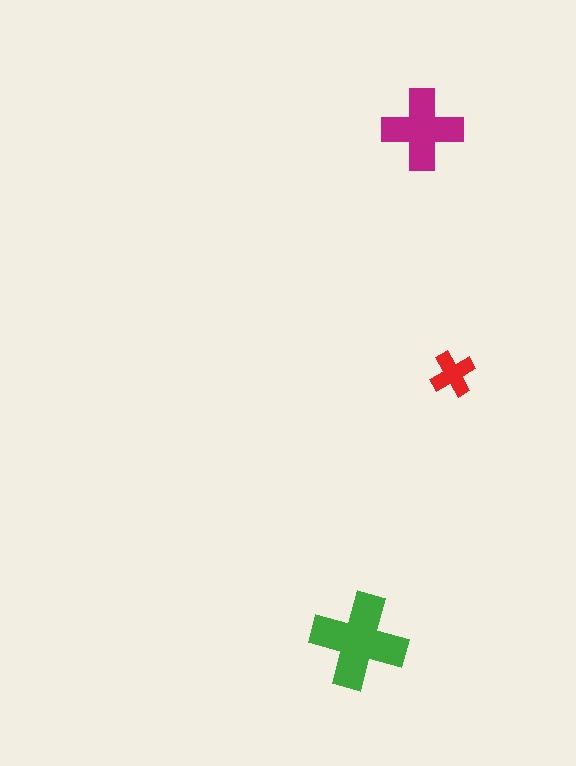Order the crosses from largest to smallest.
the green one, the magenta one, the red one.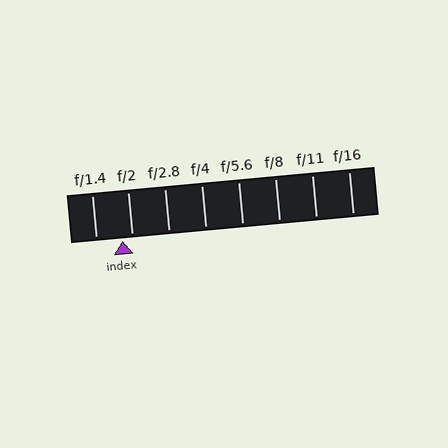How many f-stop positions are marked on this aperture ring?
There are 8 f-stop positions marked.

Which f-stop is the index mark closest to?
The index mark is closest to f/2.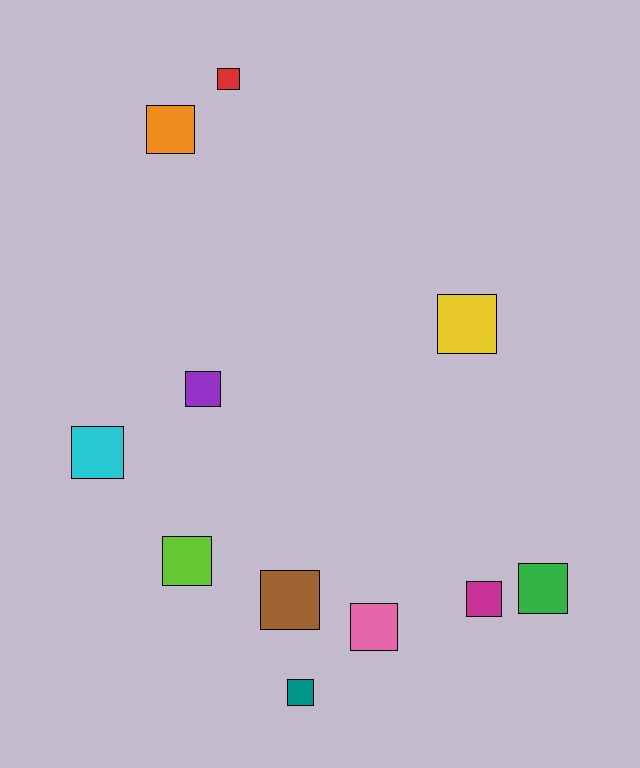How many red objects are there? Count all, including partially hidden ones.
There is 1 red object.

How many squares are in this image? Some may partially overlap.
There are 11 squares.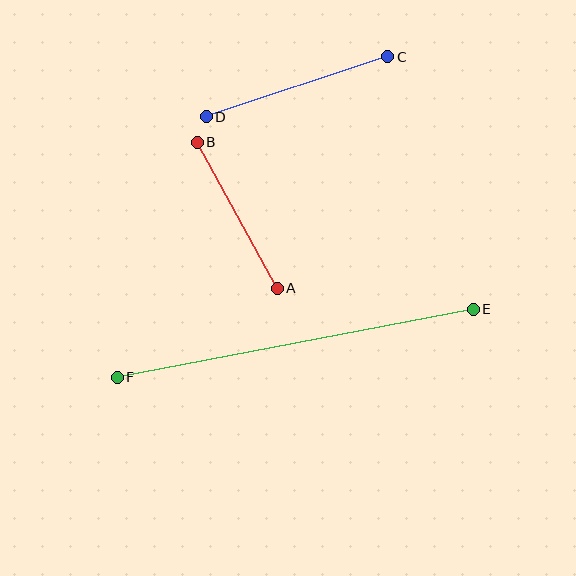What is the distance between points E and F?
The distance is approximately 363 pixels.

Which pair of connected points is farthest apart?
Points E and F are farthest apart.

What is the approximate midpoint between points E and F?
The midpoint is at approximately (295, 343) pixels.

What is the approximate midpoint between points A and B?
The midpoint is at approximately (237, 215) pixels.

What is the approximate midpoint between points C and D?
The midpoint is at approximately (297, 87) pixels.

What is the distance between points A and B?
The distance is approximately 166 pixels.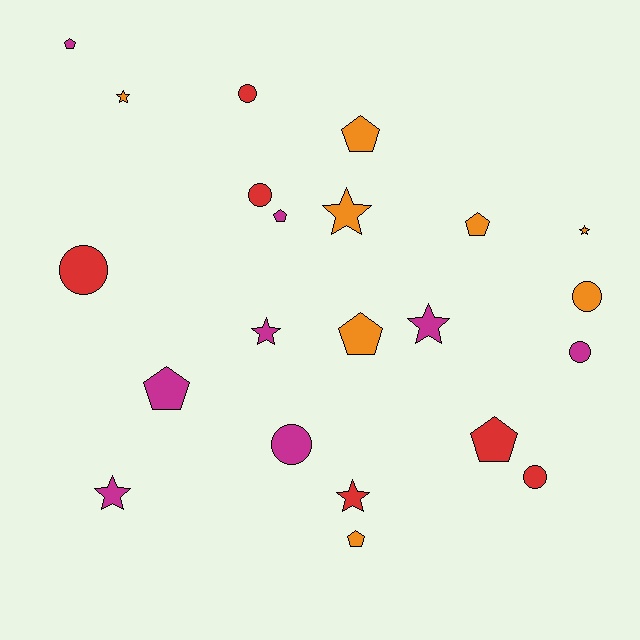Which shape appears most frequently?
Pentagon, with 8 objects.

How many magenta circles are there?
There are 2 magenta circles.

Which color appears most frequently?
Orange, with 8 objects.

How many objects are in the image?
There are 22 objects.